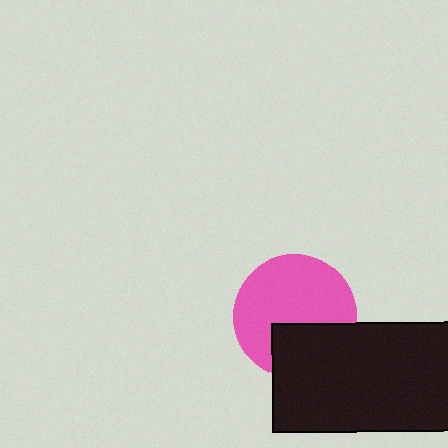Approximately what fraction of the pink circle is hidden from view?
Roughly 33% of the pink circle is hidden behind the black rectangle.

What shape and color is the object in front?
The object in front is a black rectangle.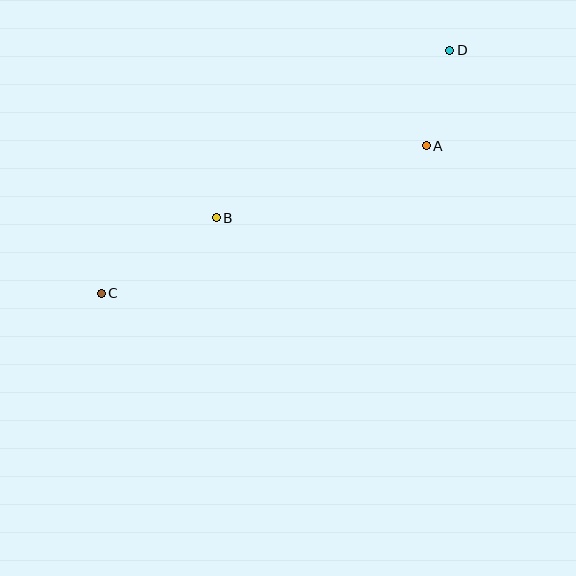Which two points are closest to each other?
Points A and D are closest to each other.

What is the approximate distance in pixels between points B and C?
The distance between B and C is approximately 138 pixels.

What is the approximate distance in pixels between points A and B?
The distance between A and B is approximately 222 pixels.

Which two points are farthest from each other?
Points C and D are farthest from each other.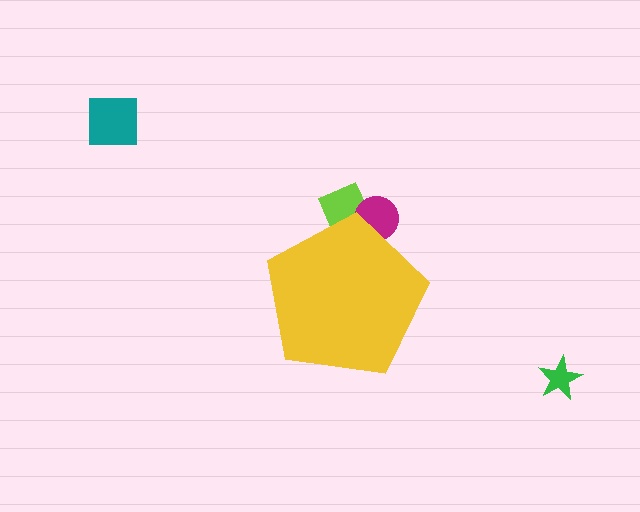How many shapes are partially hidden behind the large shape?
2 shapes are partially hidden.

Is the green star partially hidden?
No, the green star is fully visible.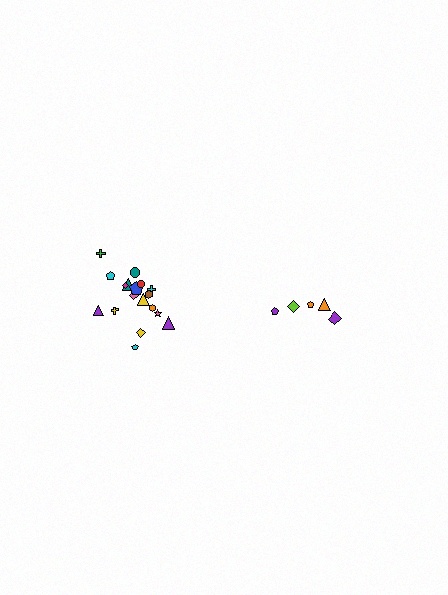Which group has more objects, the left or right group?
The left group.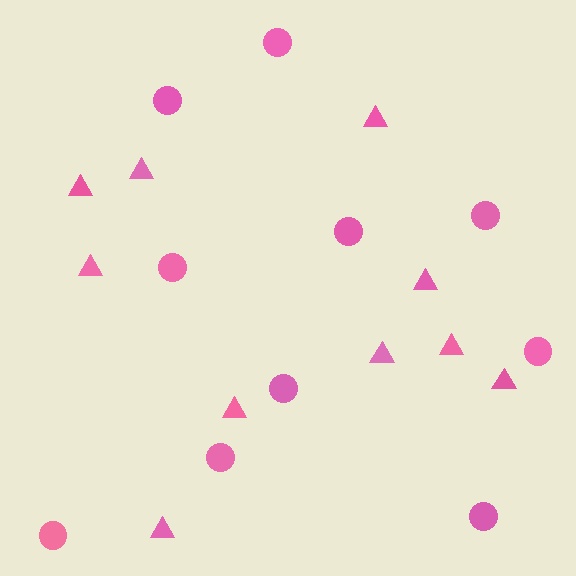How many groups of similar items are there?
There are 2 groups: one group of circles (10) and one group of triangles (10).